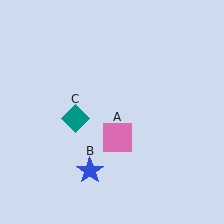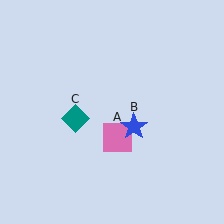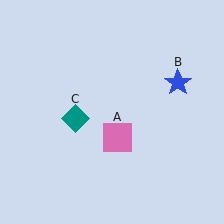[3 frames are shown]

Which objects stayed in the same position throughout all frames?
Pink square (object A) and teal diamond (object C) remained stationary.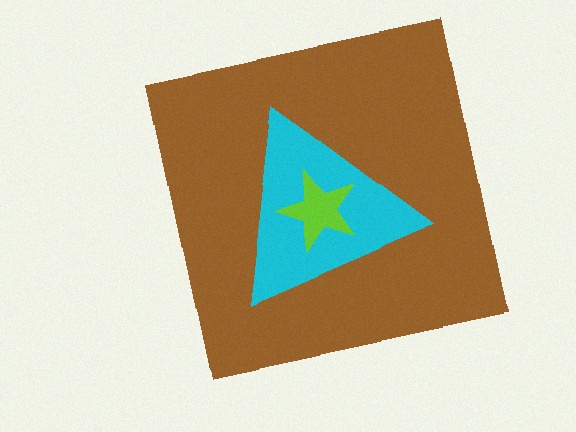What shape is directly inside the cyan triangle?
The lime star.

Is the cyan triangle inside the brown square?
Yes.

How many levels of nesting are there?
3.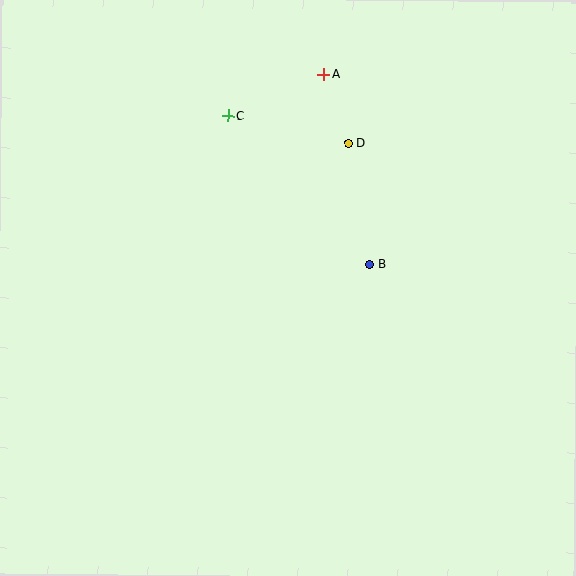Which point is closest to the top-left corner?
Point C is closest to the top-left corner.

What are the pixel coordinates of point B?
Point B is at (370, 264).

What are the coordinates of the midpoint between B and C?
The midpoint between B and C is at (299, 190).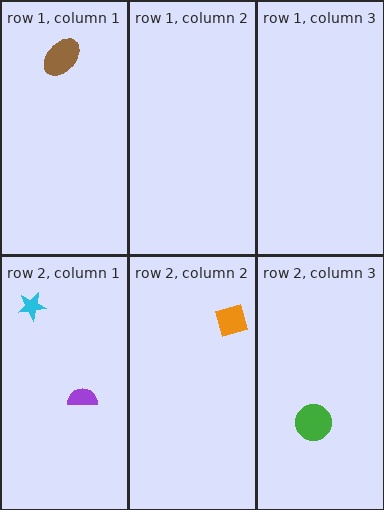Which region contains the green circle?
The row 2, column 3 region.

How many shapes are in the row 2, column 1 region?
2.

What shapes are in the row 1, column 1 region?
The brown ellipse.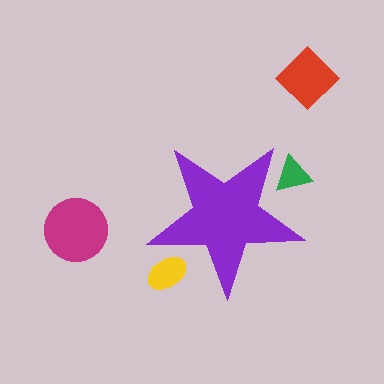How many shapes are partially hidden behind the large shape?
2 shapes are partially hidden.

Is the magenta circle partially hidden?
No, the magenta circle is fully visible.